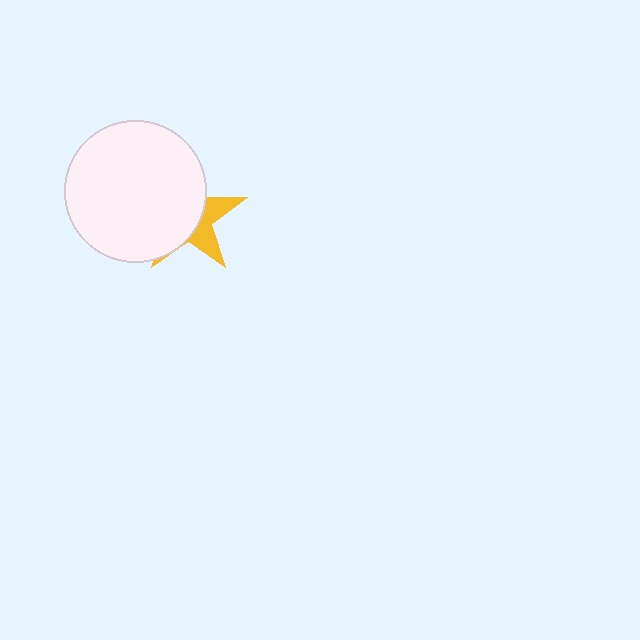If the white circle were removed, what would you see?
You would see the complete yellow star.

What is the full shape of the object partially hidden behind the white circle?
The partially hidden object is a yellow star.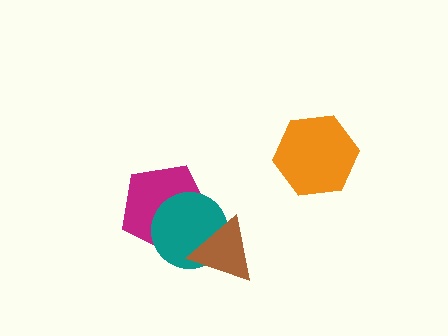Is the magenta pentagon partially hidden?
Yes, it is partially covered by another shape.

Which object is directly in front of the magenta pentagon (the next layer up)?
The teal circle is directly in front of the magenta pentagon.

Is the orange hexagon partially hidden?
No, no other shape covers it.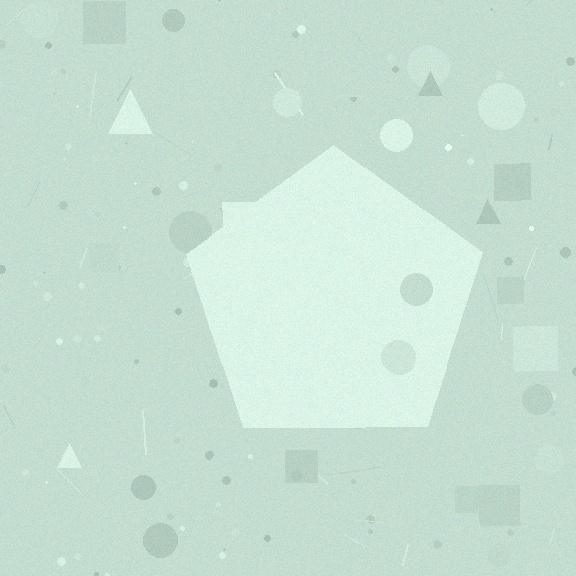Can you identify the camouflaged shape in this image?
The camouflaged shape is a pentagon.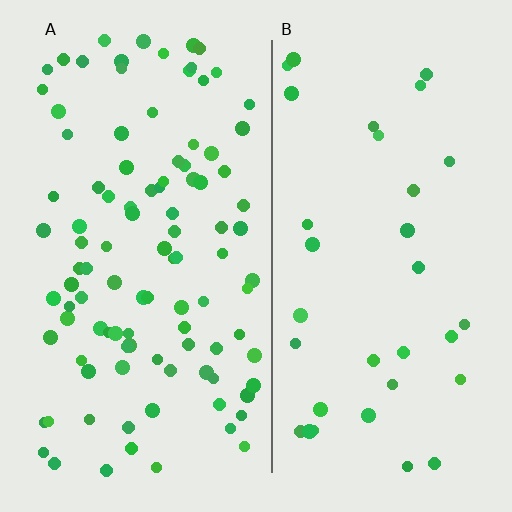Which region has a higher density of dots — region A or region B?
A (the left).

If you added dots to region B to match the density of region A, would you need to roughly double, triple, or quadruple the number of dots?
Approximately triple.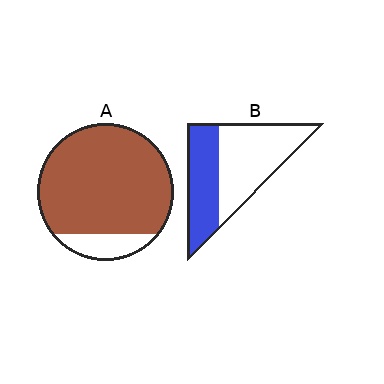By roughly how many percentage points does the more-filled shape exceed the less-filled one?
By roughly 45 percentage points (A over B).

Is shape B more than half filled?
No.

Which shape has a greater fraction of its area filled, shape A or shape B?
Shape A.